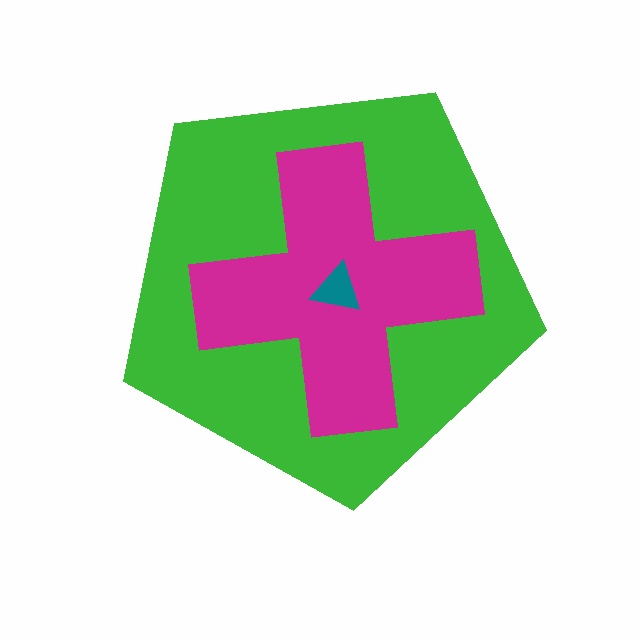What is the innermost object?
The teal triangle.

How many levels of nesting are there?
3.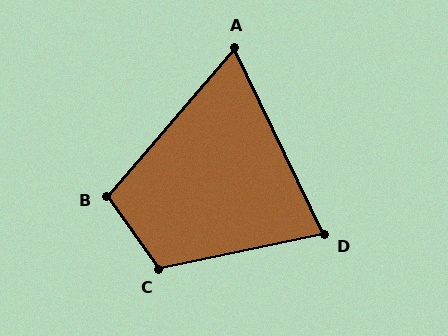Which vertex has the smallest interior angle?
A, at approximately 66 degrees.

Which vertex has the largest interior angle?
C, at approximately 114 degrees.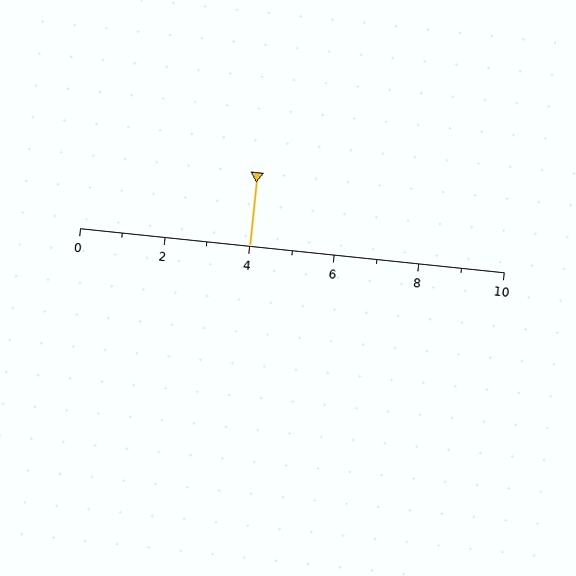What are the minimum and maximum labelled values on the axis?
The axis runs from 0 to 10.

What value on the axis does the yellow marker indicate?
The marker indicates approximately 4.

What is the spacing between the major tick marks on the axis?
The major ticks are spaced 2 apart.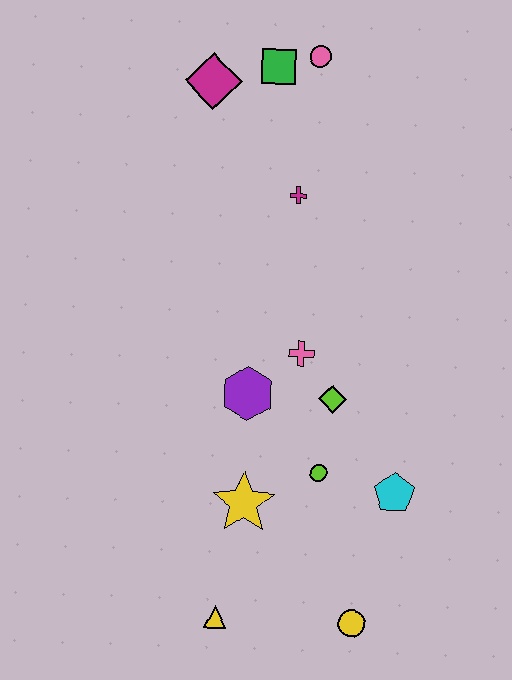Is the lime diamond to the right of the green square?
Yes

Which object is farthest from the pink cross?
The pink circle is farthest from the pink cross.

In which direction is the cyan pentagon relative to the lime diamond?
The cyan pentagon is below the lime diamond.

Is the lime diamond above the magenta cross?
No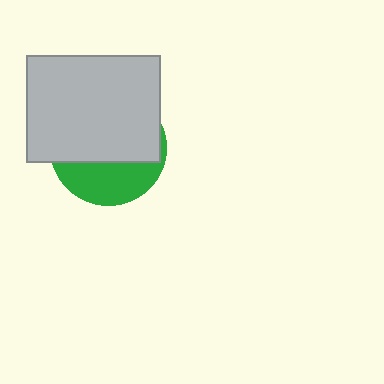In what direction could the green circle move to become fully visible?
The green circle could move down. That would shift it out from behind the light gray rectangle entirely.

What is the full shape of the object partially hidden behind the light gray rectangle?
The partially hidden object is a green circle.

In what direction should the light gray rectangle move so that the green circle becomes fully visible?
The light gray rectangle should move up. That is the shortest direction to clear the overlap and leave the green circle fully visible.